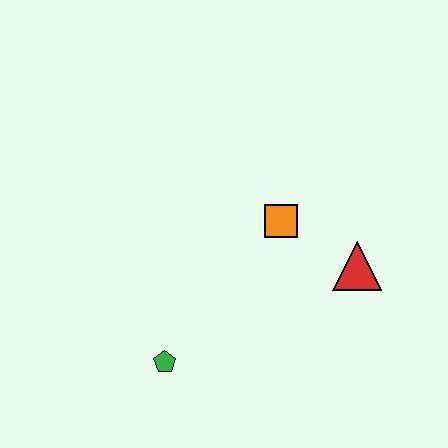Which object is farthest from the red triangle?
The green pentagon is farthest from the red triangle.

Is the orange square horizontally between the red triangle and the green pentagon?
Yes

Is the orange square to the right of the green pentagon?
Yes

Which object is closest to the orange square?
The red triangle is closest to the orange square.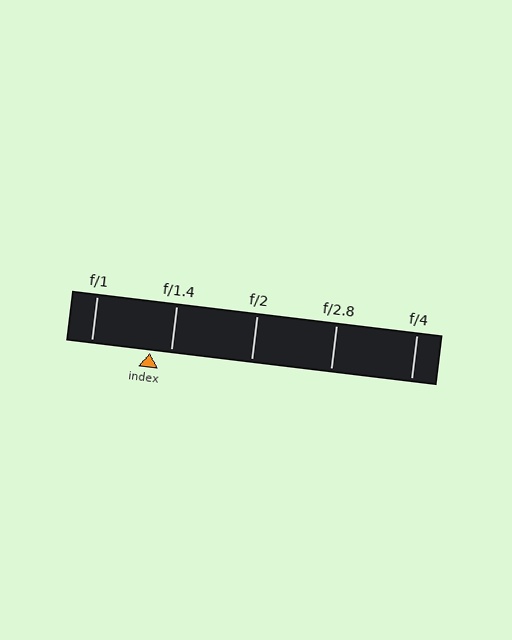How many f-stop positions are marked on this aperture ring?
There are 5 f-stop positions marked.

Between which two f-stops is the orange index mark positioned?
The index mark is between f/1 and f/1.4.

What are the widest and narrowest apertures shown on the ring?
The widest aperture shown is f/1 and the narrowest is f/4.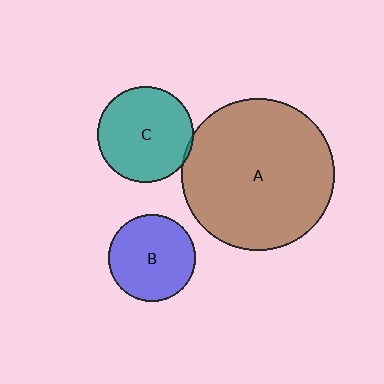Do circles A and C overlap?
Yes.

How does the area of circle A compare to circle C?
Approximately 2.5 times.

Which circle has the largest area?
Circle A (brown).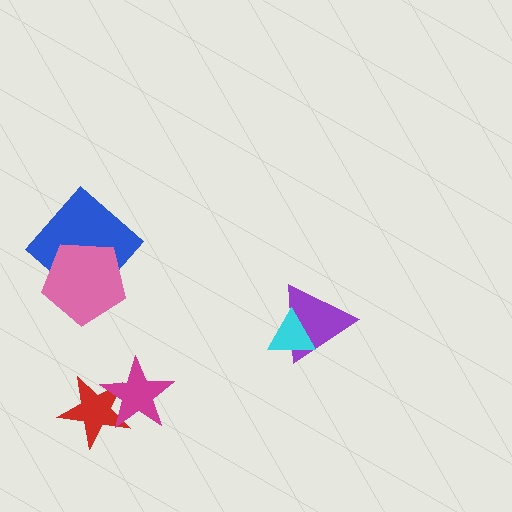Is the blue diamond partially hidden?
Yes, it is partially covered by another shape.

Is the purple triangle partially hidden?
Yes, it is partially covered by another shape.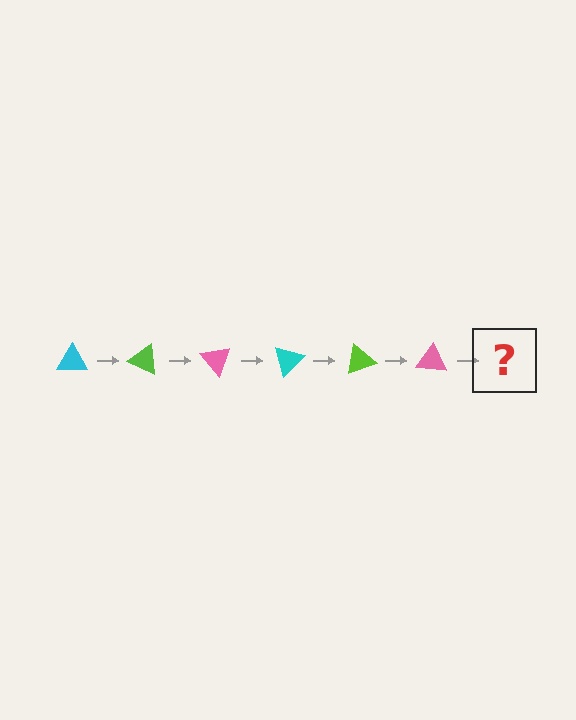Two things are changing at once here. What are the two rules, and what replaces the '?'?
The two rules are that it rotates 25 degrees each step and the color cycles through cyan, lime, and pink. The '?' should be a cyan triangle, rotated 150 degrees from the start.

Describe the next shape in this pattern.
It should be a cyan triangle, rotated 150 degrees from the start.